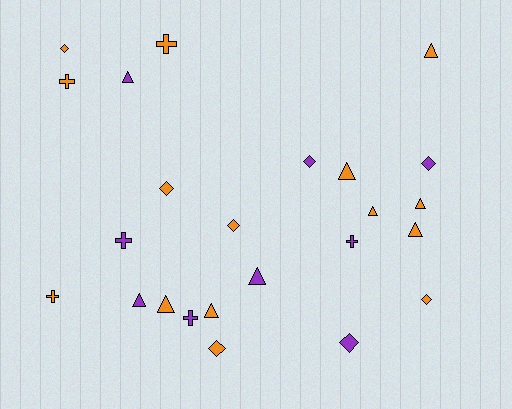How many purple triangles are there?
There are 3 purple triangles.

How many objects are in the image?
There are 24 objects.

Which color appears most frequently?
Orange, with 15 objects.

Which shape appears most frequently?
Triangle, with 10 objects.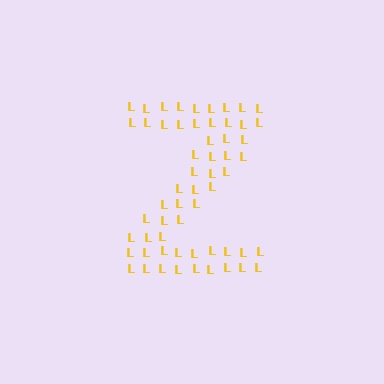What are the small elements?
The small elements are letter L's.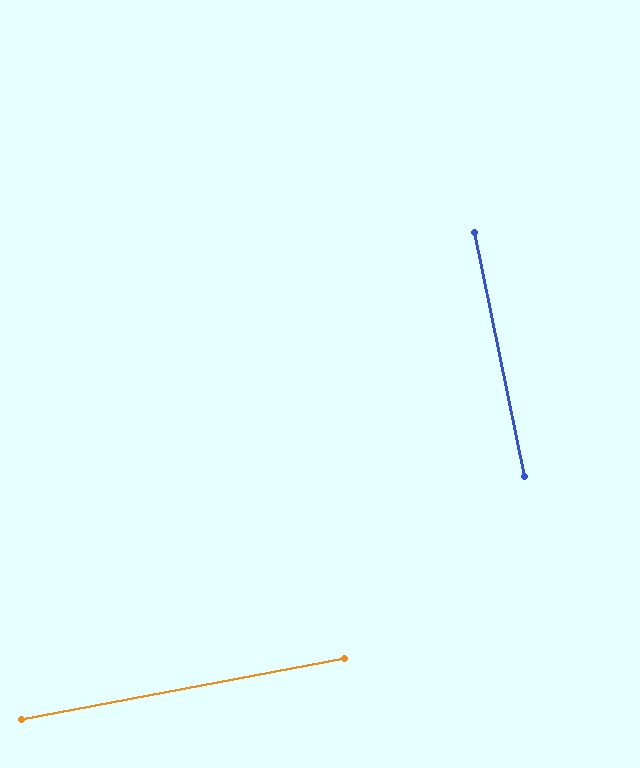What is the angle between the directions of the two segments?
Approximately 89 degrees.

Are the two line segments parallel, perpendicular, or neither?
Perpendicular — they meet at approximately 89°.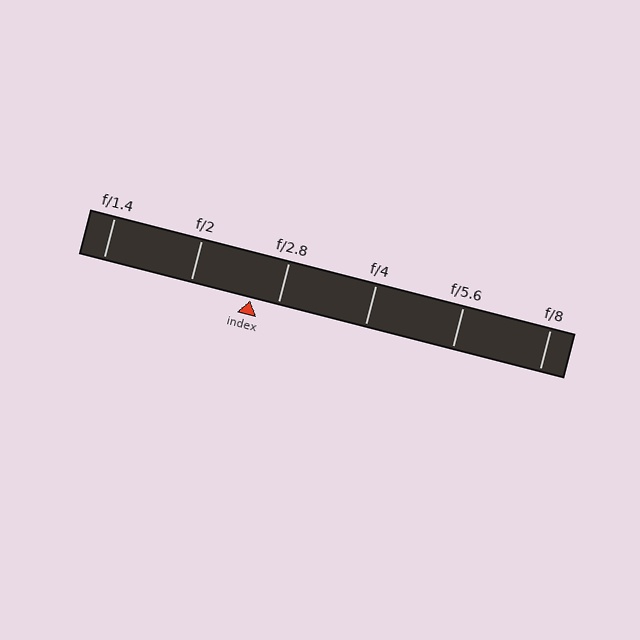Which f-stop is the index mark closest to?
The index mark is closest to f/2.8.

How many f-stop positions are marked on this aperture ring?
There are 6 f-stop positions marked.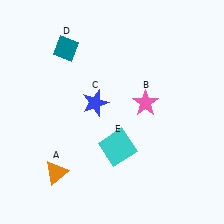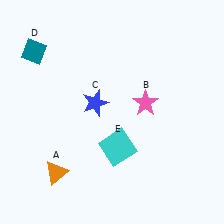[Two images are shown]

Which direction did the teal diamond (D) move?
The teal diamond (D) moved left.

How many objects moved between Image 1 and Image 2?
1 object moved between the two images.